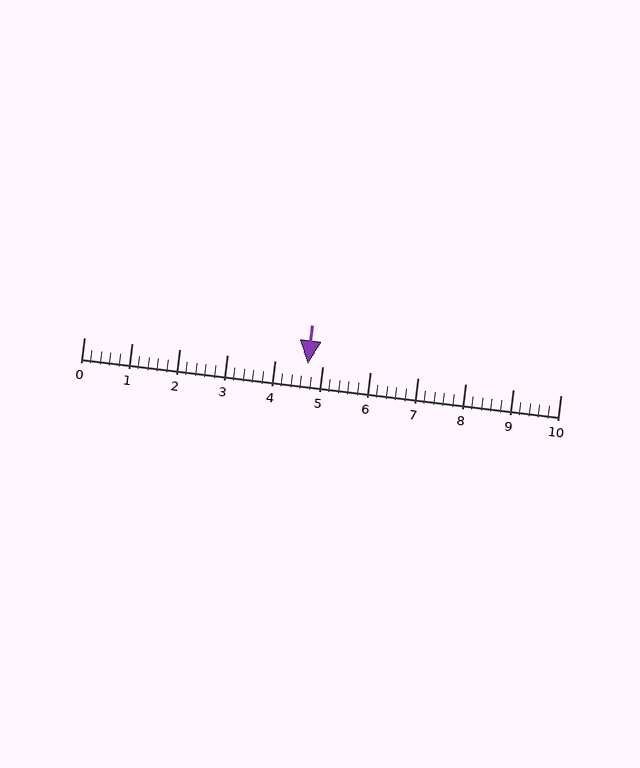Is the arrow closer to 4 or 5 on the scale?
The arrow is closer to 5.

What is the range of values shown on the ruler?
The ruler shows values from 0 to 10.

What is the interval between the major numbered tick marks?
The major tick marks are spaced 1 units apart.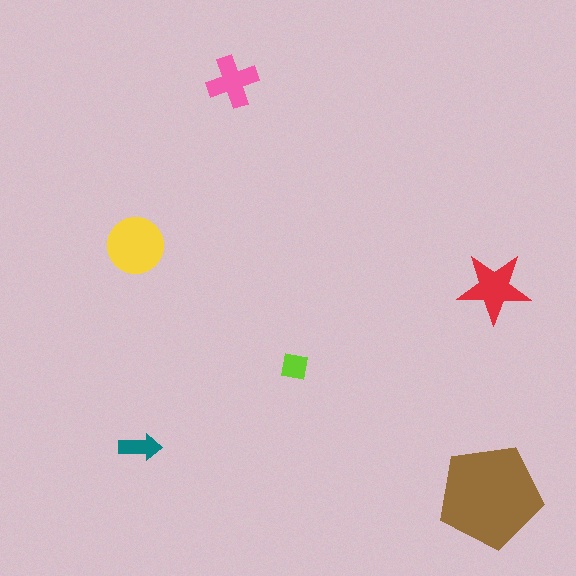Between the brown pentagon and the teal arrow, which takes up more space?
The brown pentagon.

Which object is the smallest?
The lime square.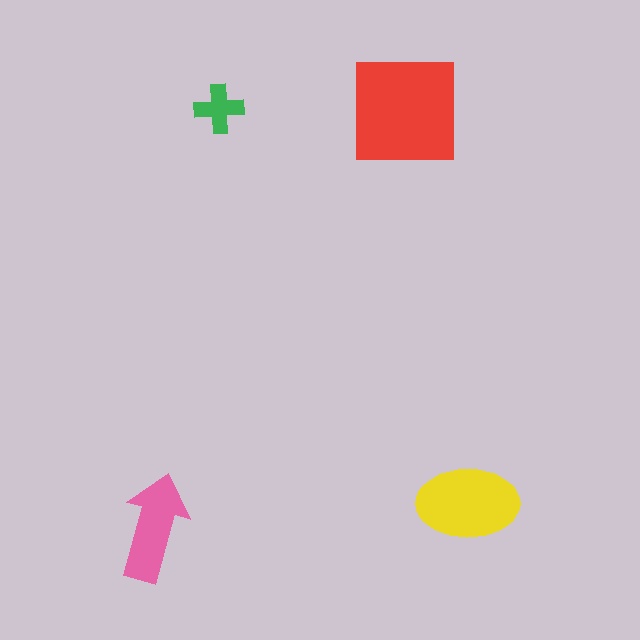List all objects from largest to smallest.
The red square, the yellow ellipse, the pink arrow, the green cross.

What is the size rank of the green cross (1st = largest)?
4th.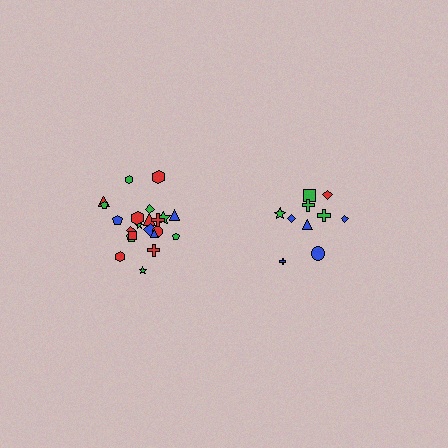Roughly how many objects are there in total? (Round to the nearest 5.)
Roughly 30 objects in total.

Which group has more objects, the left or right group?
The left group.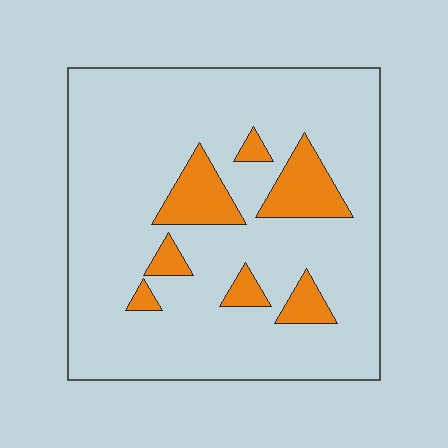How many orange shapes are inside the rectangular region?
7.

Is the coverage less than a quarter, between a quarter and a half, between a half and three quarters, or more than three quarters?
Less than a quarter.